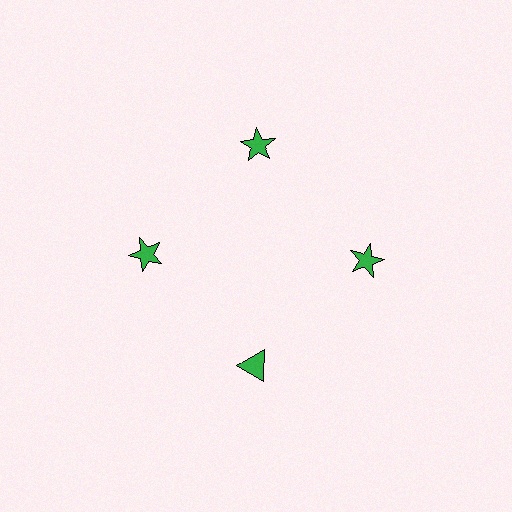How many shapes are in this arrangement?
There are 4 shapes arranged in a ring pattern.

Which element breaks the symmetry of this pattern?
The green triangle at roughly the 6 o'clock position breaks the symmetry. All other shapes are green stars.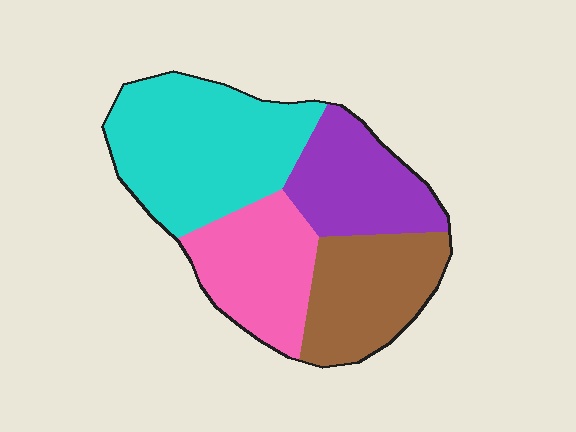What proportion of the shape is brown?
Brown covers about 20% of the shape.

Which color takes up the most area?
Cyan, at roughly 35%.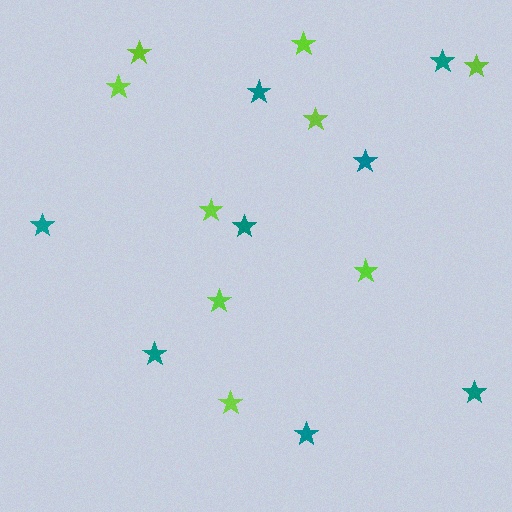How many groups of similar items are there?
There are 2 groups: one group of teal stars (8) and one group of lime stars (9).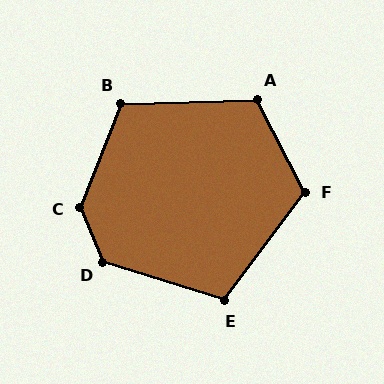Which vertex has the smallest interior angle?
E, at approximately 109 degrees.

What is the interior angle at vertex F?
Approximately 116 degrees (obtuse).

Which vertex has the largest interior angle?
C, at approximately 135 degrees.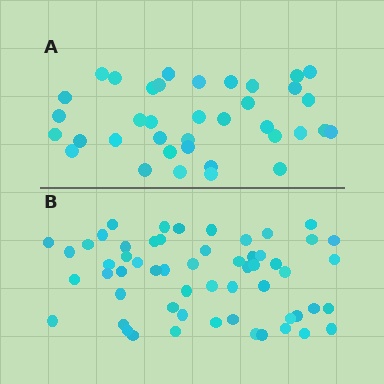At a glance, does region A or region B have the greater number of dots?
Region B (the bottom region) has more dots.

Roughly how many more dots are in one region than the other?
Region B has approximately 20 more dots than region A.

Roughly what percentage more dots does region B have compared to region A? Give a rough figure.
About 55% more.